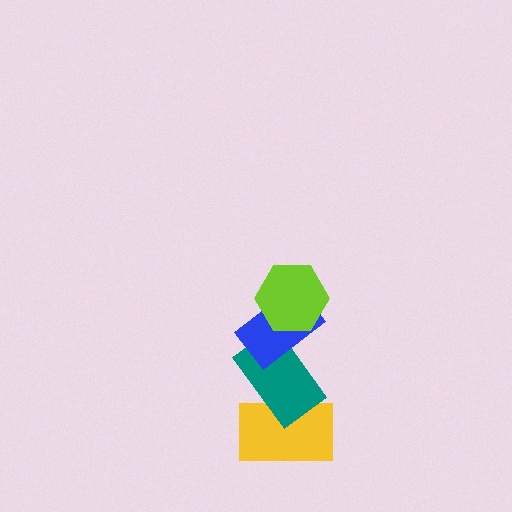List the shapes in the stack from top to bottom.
From top to bottom: the lime hexagon, the blue rectangle, the teal rectangle, the yellow rectangle.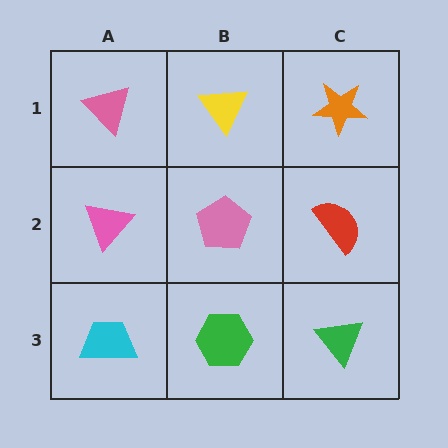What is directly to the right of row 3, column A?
A green hexagon.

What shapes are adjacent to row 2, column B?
A yellow triangle (row 1, column B), a green hexagon (row 3, column B), a pink triangle (row 2, column A), a red semicircle (row 2, column C).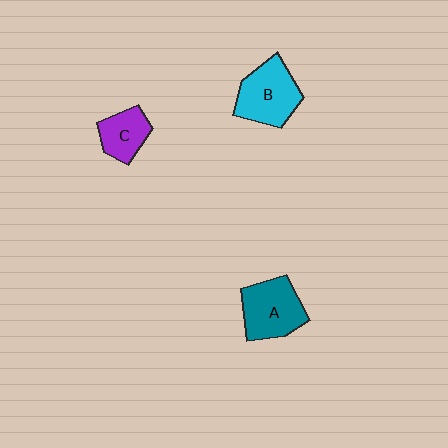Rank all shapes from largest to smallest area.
From largest to smallest: B (cyan), A (teal), C (purple).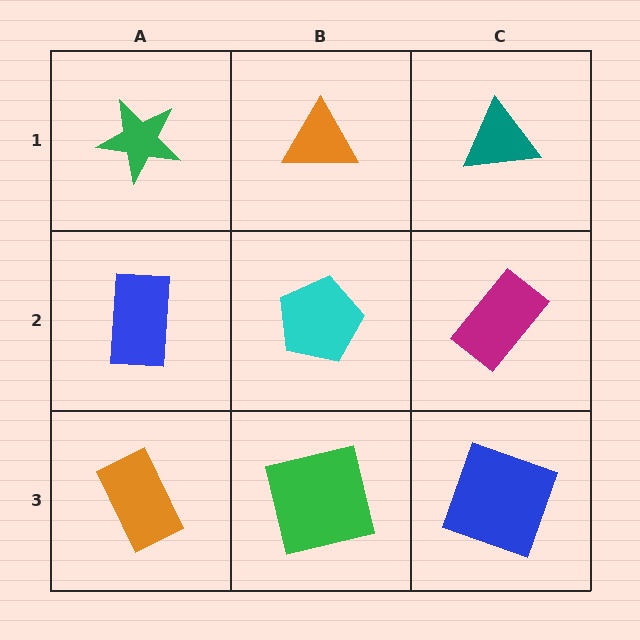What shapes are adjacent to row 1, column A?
A blue rectangle (row 2, column A), an orange triangle (row 1, column B).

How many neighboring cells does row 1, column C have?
2.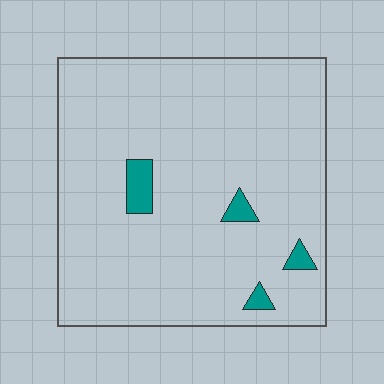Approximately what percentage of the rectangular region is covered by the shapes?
Approximately 5%.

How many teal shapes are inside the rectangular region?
4.